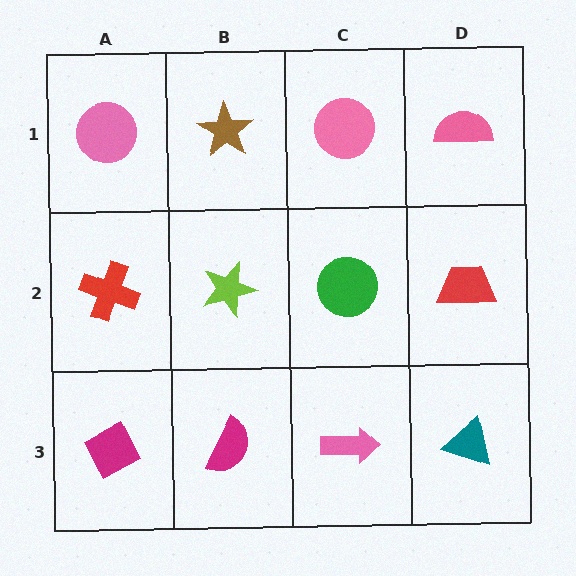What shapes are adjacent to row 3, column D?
A red trapezoid (row 2, column D), a pink arrow (row 3, column C).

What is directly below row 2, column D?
A teal triangle.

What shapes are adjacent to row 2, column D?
A pink semicircle (row 1, column D), a teal triangle (row 3, column D), a green circle (row 2, column C).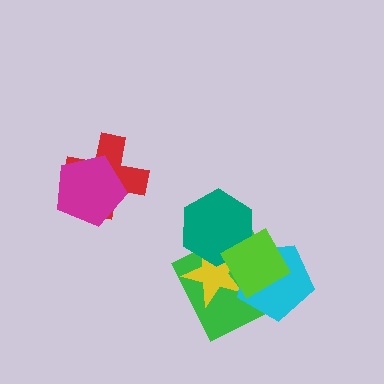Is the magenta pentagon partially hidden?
No, no other shape covers it.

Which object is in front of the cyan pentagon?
The lime diamond is in front of the cyan pentagon.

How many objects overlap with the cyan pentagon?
3 objects overlap with the cyan pentagon.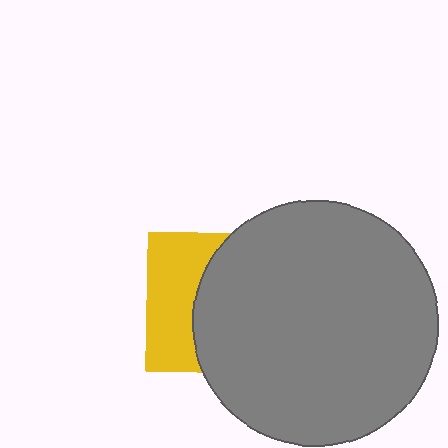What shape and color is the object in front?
The object in front is a gray circle.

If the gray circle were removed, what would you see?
You would see the complete yellow square.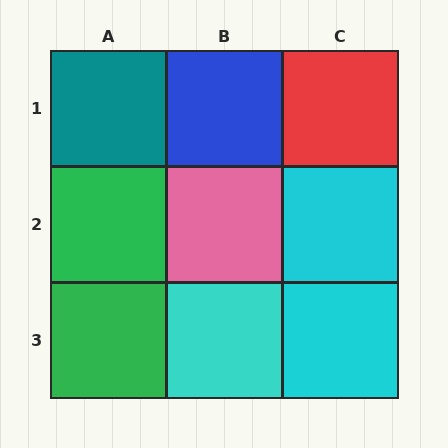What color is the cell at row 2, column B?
Pink.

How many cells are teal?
1 cell is teal.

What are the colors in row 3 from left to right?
Green, cyan, cyan.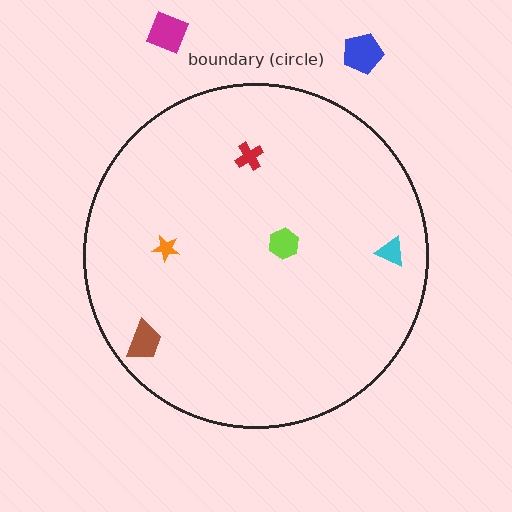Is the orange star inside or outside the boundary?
Inside.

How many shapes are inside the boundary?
5 inside, 2 outside.